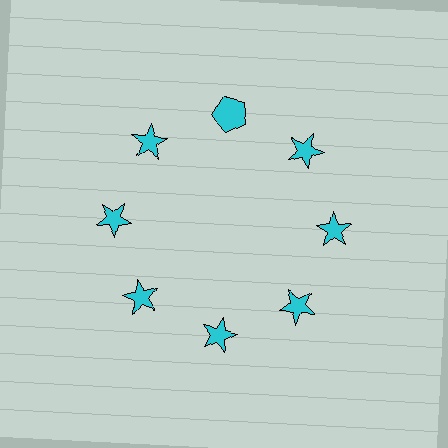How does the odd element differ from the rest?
It has a different shape: pentagon instead of star.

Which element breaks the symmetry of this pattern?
The cyan pentagon at roughly the 12 o'clock position breaks the symmetry. All other shapes are cyan stars.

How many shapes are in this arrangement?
There are 8 shapes arranged in a ring pattern.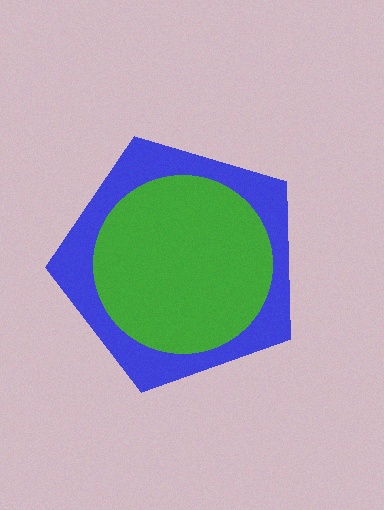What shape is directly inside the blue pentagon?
The green circle.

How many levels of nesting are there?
2.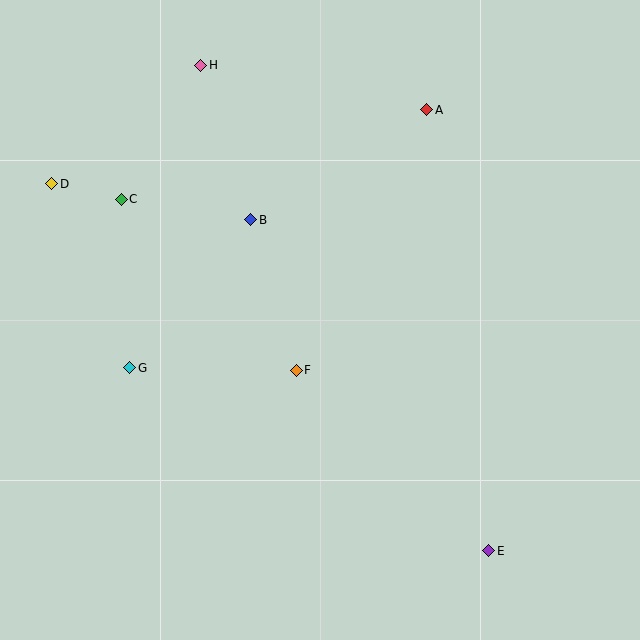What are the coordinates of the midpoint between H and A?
The midpoint between H and A is at (314, 88).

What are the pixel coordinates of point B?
Point B is at (251, 220).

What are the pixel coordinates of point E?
Point E is at (489, 551).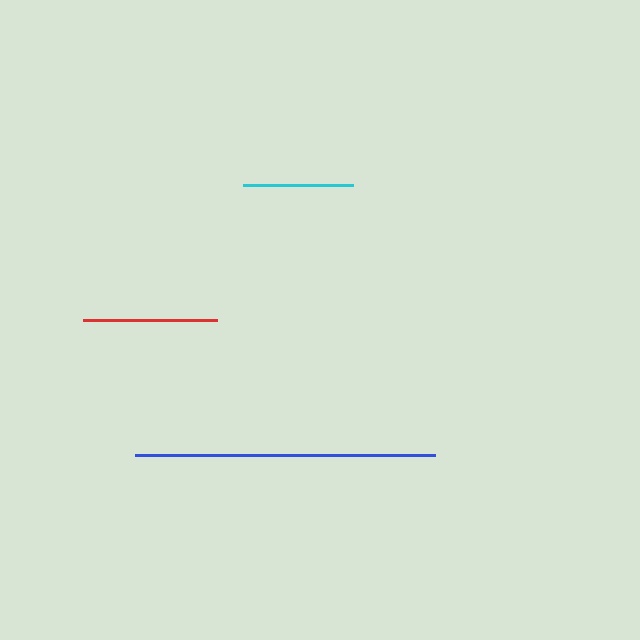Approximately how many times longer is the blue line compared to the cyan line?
The blue line is approximately 2.7 times the length of the cyan line.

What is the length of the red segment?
The red segment is approximately 135 pixels long.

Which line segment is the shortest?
The cyan line is the shortest at approximately 110 pixels.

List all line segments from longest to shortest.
From longest to shortest: blue, red, cyan.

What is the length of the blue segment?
The blue segment is approximately 300 pixels long.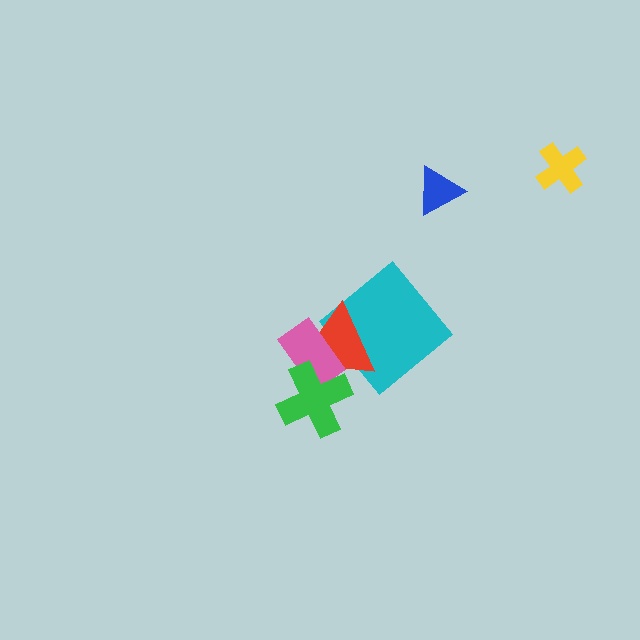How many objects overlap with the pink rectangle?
2 objects overlap with the pink rectangle.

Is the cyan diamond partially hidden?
Yes, it is partially covered by another shape.